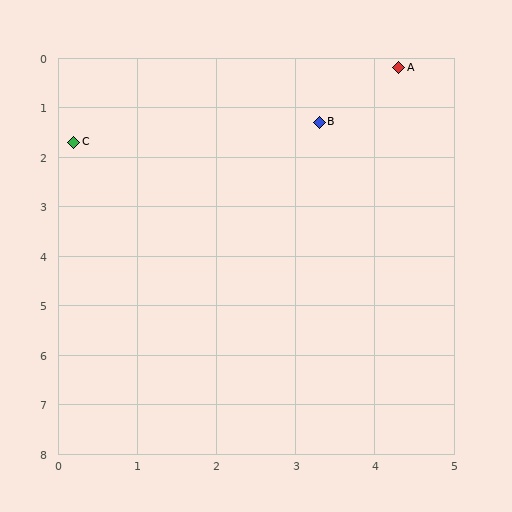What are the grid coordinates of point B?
Point B is at approximately (3.3, 1.3).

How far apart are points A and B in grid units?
Points A and B are about 1.5 grid units apart.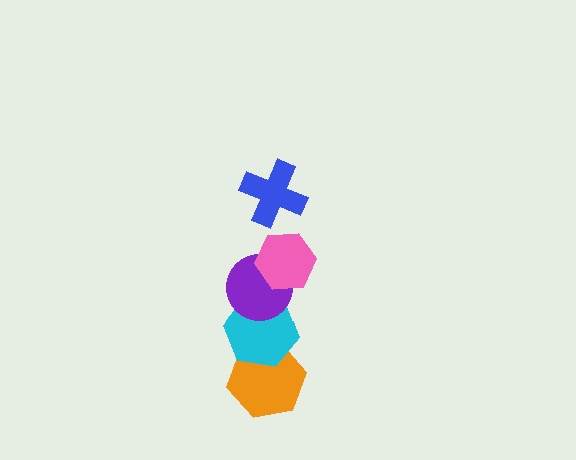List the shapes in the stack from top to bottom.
From top to bottom: the blue cross, the pink hexagon, the purple circle, the cyan hexagon, the orange hexagon.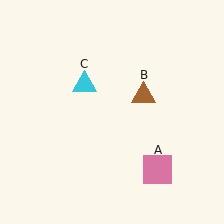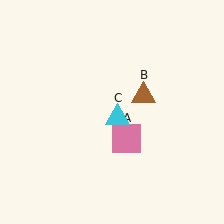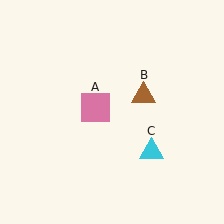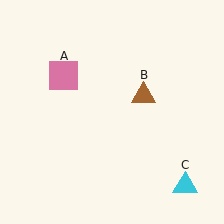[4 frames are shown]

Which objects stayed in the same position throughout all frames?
Brown triangle (object B) remained stationary.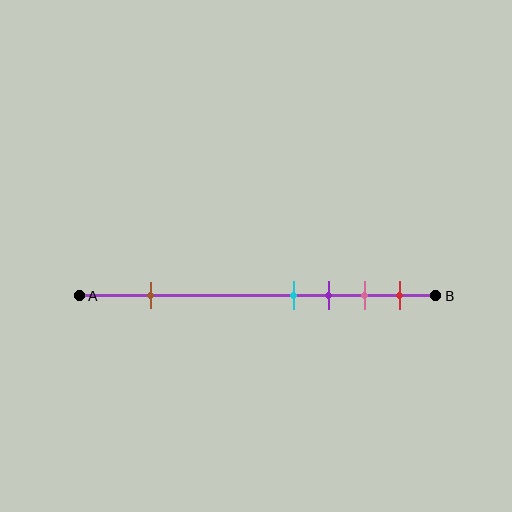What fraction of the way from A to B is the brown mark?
The brown mark is approximately 20% (0.2) of the way from A to B.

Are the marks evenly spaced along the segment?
No, the marks are not evenly spaced.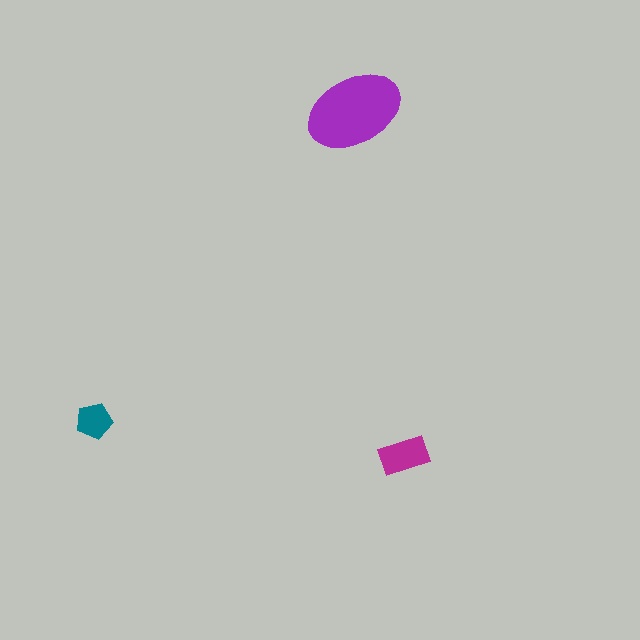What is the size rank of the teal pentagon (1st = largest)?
3rd.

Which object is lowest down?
The magenta rectangle is bottommost.